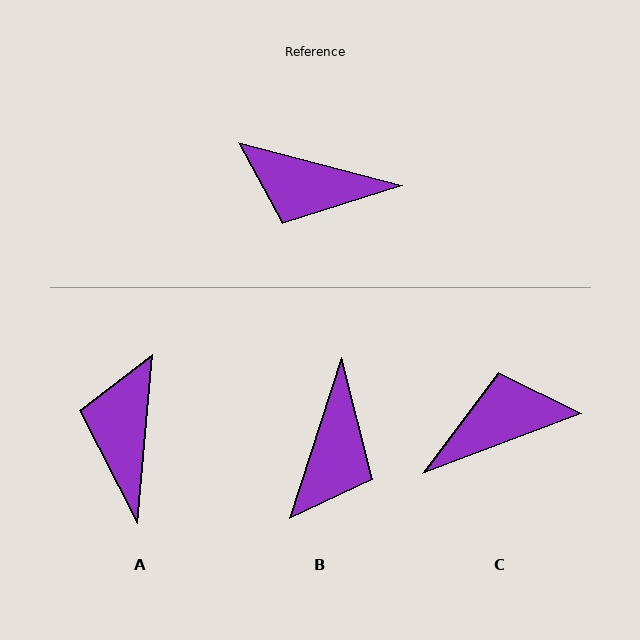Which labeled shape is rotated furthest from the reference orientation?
C, about 145 degrees away.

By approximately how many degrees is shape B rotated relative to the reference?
Approximately 87 degrees counter-clockwise.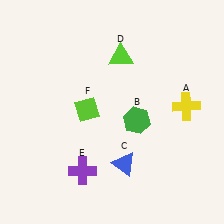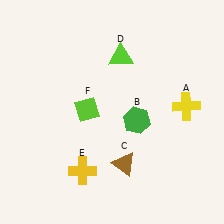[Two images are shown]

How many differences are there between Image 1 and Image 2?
There are 2 differences between the two images.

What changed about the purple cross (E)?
In Image 1, E is purple. In Image 2, it changed to yellow.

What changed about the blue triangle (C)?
In Image 1, C is blue. In Image 2, it changed to brown.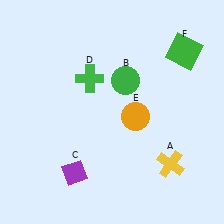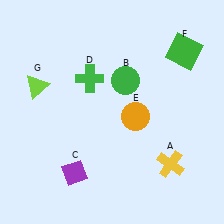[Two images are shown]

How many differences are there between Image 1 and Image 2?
There is 1 difference between the two images.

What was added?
A lime triangle (G) was added in Image 2.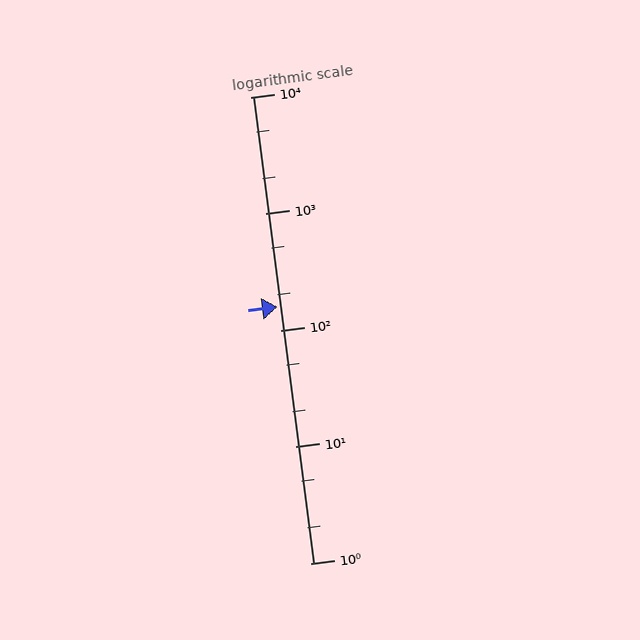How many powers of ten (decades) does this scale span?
The scale spans 4 decades, from 1 to 10000.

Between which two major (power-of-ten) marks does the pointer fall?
The pointer is between 100 and 1000.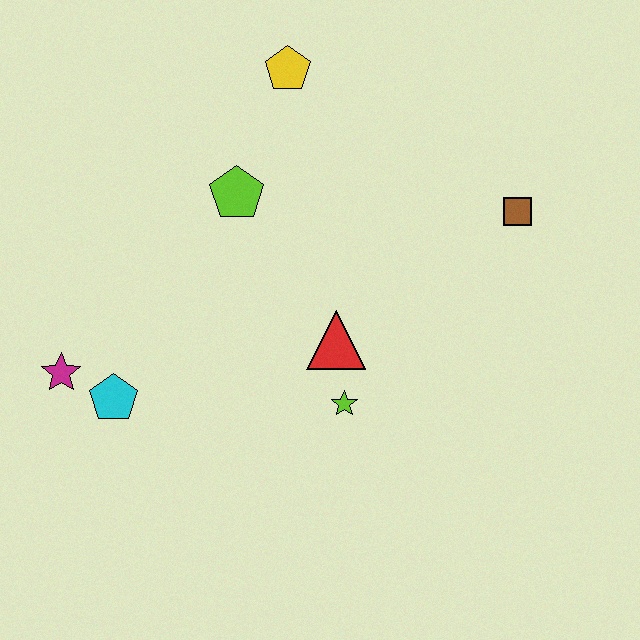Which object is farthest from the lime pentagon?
The brown square is farthest from the lime pentagon.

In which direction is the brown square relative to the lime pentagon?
The brown square is to the right of the lime pentagon.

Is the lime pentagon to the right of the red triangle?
No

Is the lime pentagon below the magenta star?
No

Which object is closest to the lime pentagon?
The yellow pentagon is closest to the lime pentagon.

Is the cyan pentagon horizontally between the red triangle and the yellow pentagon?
No